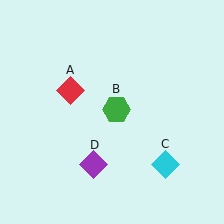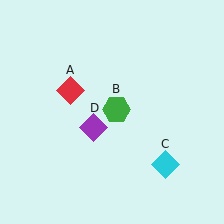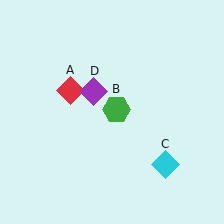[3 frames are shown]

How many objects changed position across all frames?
1 object changed position: purple diamond (object D).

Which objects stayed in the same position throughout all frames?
Red diamond (object A) and green hexagon (object B) and cyan diamond (object C) remained stationary.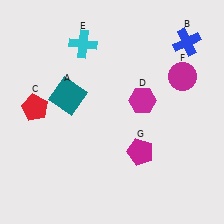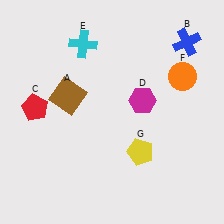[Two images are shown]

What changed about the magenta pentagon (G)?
In Image 1, G is magenta. In Image 2, it changed to yellow.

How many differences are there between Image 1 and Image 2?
There are 3 differences between the two images.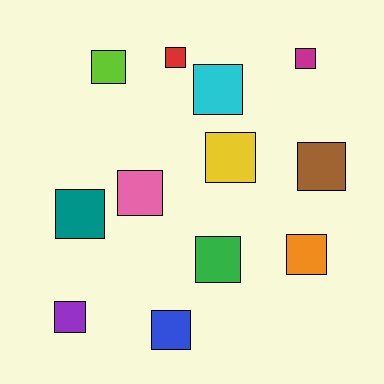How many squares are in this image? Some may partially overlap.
There are 12 squares.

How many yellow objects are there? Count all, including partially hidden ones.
There is 1 yellow object.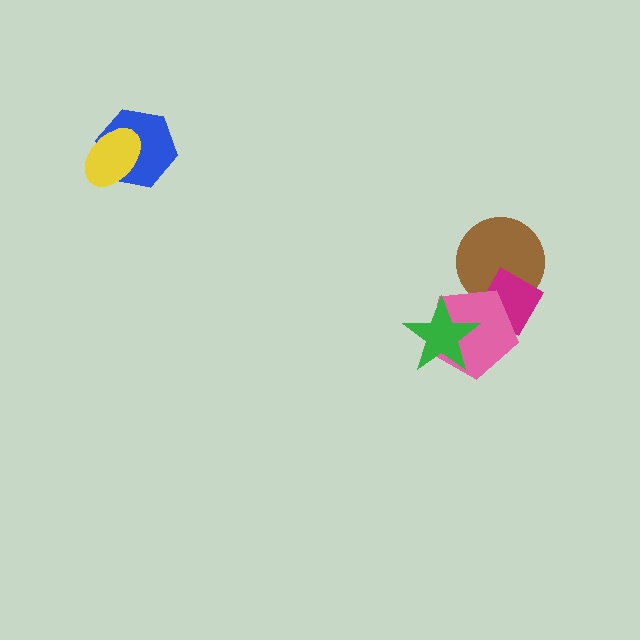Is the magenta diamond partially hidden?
Yes, it is partially covered by another shape.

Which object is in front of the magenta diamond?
The pink pentagon is in front of the magenta diamond.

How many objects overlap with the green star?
1 object overlaps with the green star.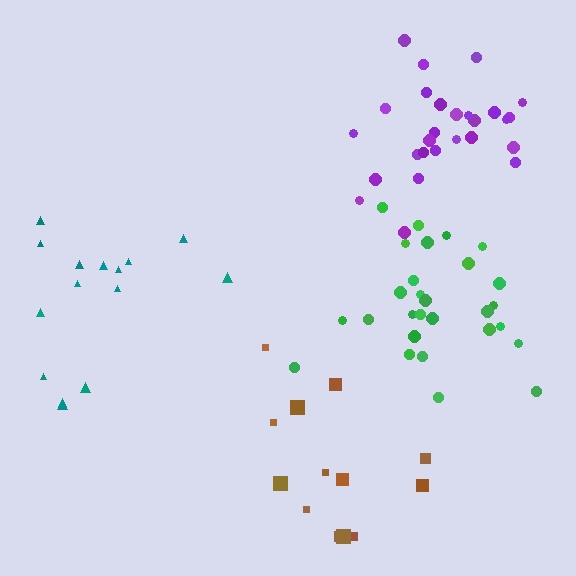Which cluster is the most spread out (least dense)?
Teal.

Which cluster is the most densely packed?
Purple.